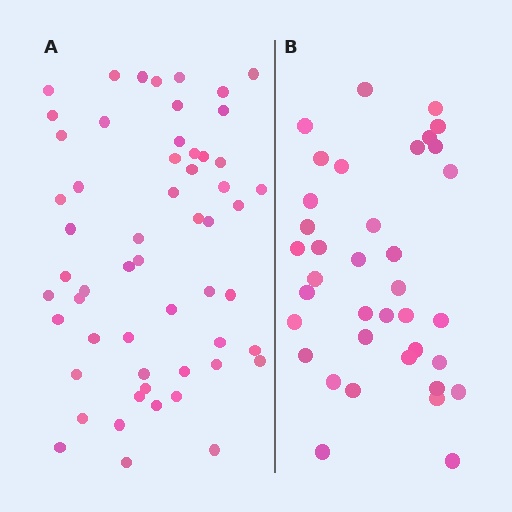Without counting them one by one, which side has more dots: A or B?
Region A (the left region) has more dots.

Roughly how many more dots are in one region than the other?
Region A has approximately 20 more dots than region B.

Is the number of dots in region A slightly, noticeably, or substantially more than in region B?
Region A has substantially more. The ratio is roughly 1.5 to 1.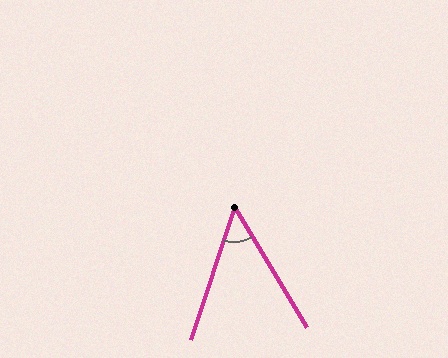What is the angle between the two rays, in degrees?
Approximately 50 degrees.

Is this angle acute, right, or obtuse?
It is acute.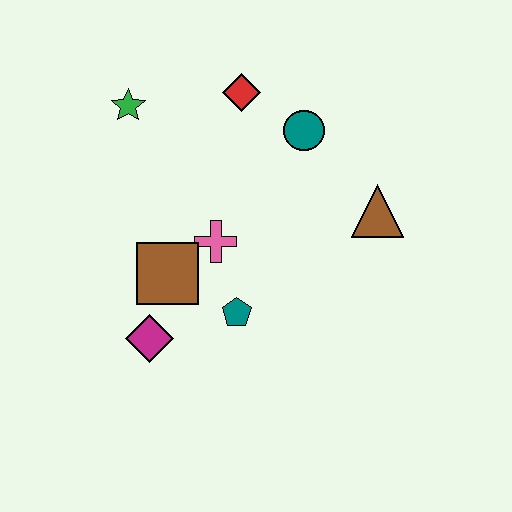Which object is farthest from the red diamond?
The magenta diamond is farthest from the red diamond.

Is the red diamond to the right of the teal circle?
No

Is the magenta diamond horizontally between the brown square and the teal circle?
No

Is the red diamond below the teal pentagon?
No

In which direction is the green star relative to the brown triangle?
The green star is to the left of the brown triangle.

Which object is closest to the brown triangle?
The teal circle is closest to the brown triangle.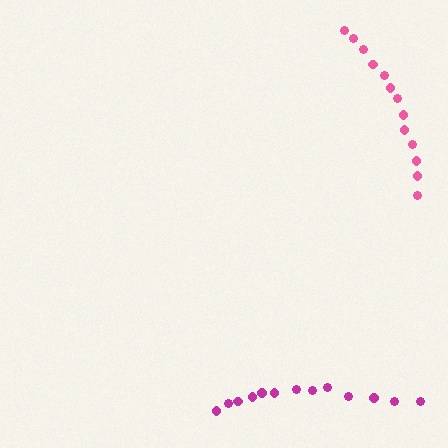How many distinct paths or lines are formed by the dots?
There are 2 distinct paths.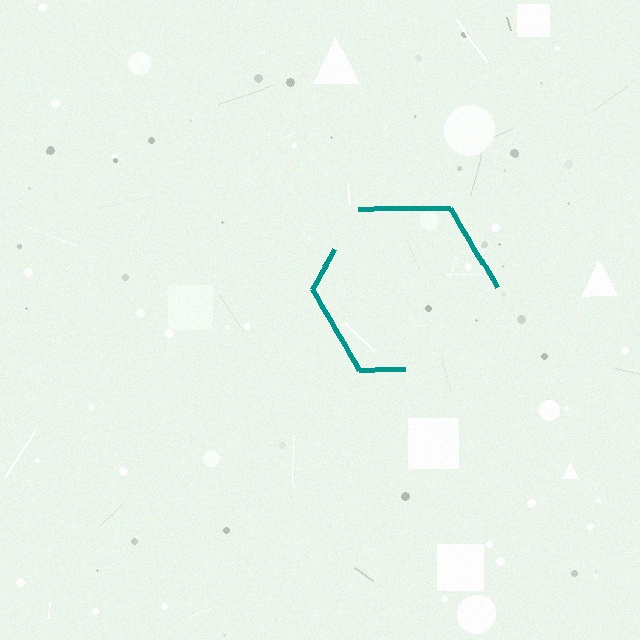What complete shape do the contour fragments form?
The contour fragments form a hexagon.